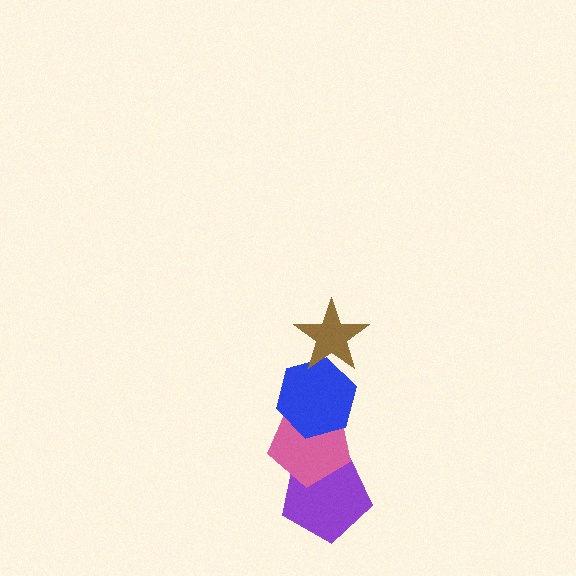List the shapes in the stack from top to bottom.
From top to bottom: the brown star, the blue hexagon, the pink pentagon, the purple pentagon.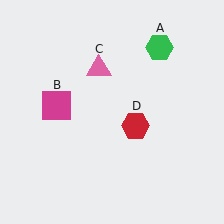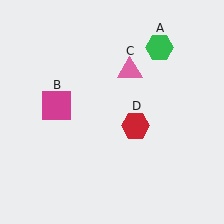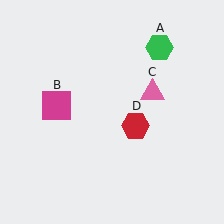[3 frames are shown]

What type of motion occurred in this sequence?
The pink triangle (object C) rotated clockwise around the center of the scene.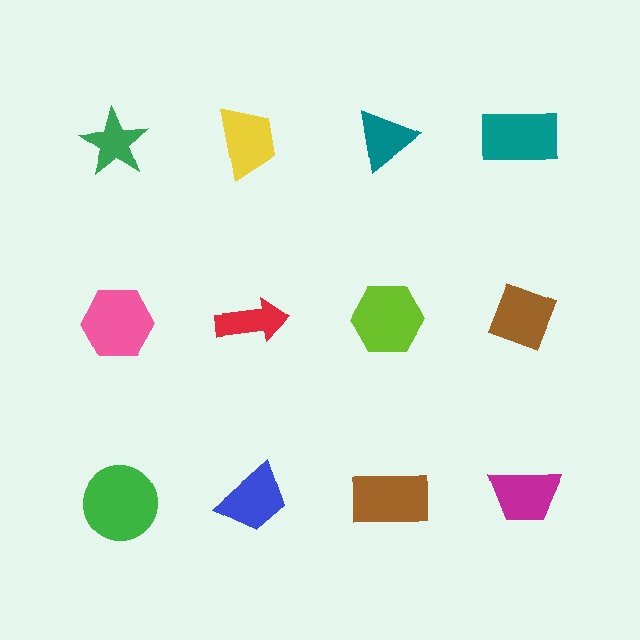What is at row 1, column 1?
A green star.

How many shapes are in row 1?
4 shapes.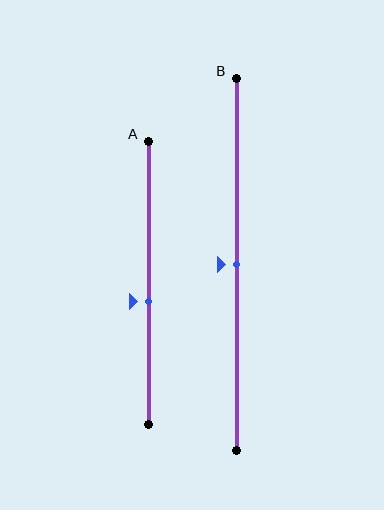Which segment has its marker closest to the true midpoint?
Segment B has its marker closest to the true midpoint.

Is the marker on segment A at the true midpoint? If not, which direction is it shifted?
No, the marker on segment A is shifted downward by about 6% of the segment length.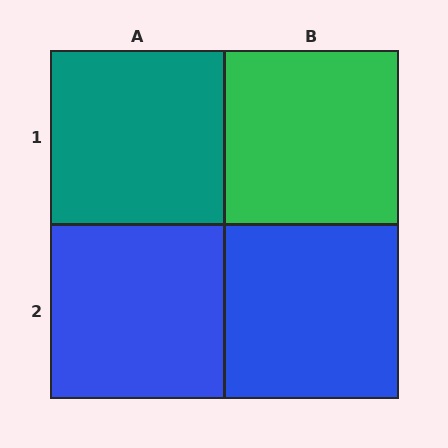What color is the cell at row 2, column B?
Blue.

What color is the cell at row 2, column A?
Blue.